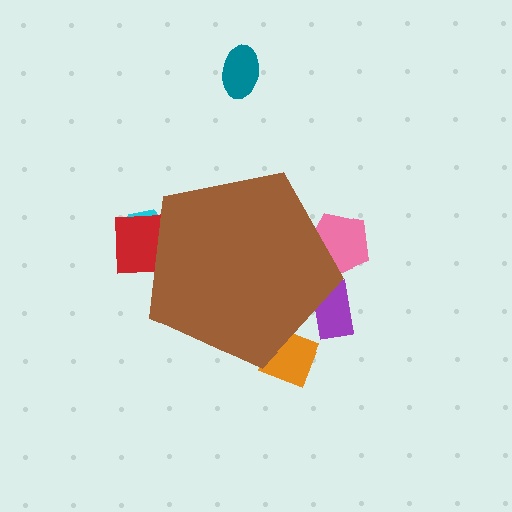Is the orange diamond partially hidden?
Yes, the orange diamond is partially hidden behind the brown pentagon.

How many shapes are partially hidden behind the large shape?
5 shapes are partially hidden.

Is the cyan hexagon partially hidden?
Yes, the cyan hexagon is partially hidden behind the brown pentagon.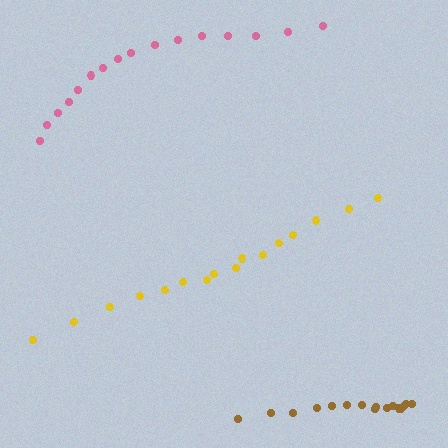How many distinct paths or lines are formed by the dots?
There are 3 distinct paths.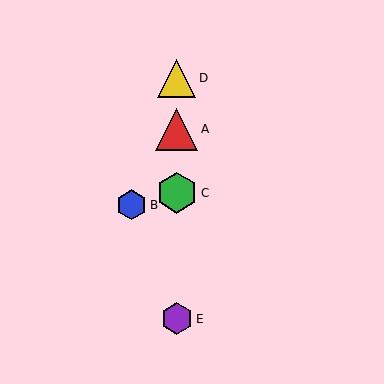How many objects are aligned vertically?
4 objects (A, C, D, E) are aligned vertically.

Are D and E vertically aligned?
Yes, both are at x≈177.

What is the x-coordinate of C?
Object C is at x≈177.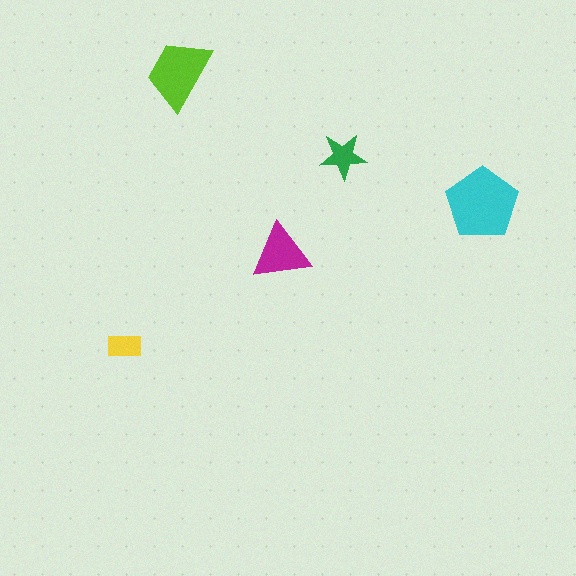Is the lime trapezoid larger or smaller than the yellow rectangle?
Larger.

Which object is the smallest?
The yellow rectangle.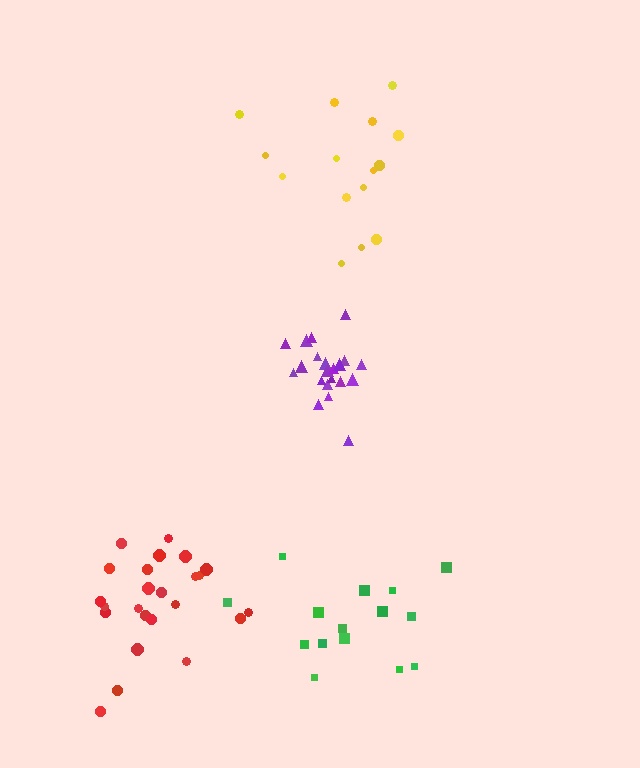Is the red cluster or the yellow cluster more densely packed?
Red.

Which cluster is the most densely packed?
Purple.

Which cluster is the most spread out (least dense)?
Green.